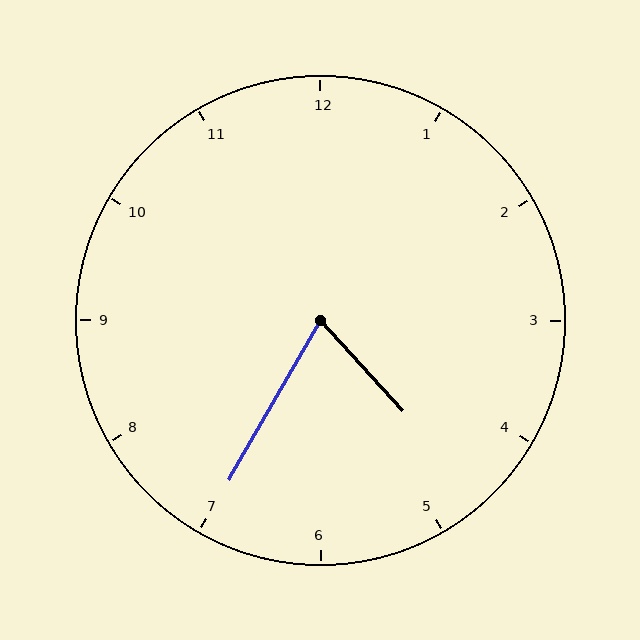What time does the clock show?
4:35.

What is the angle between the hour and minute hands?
Approximately 72 degrees.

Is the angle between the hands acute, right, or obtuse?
It is acute.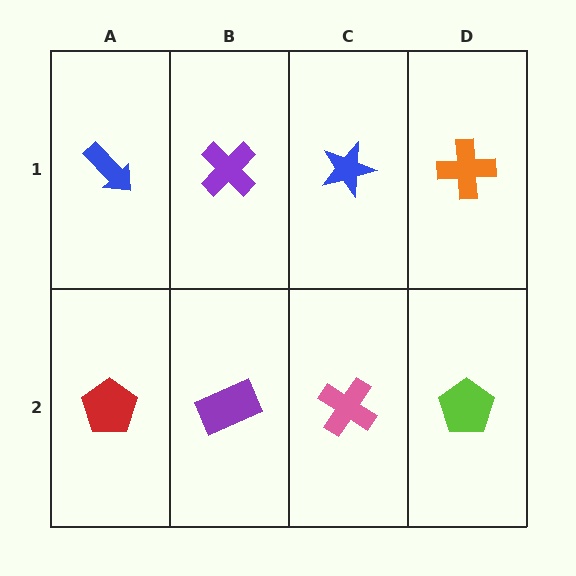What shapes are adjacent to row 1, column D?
A lime pentagon (row 2, column D), a blue star (row 1, column C).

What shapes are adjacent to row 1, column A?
A red pentagon (row 2, column A), a purple cross (row 1, column B).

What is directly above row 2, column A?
A blue arrow.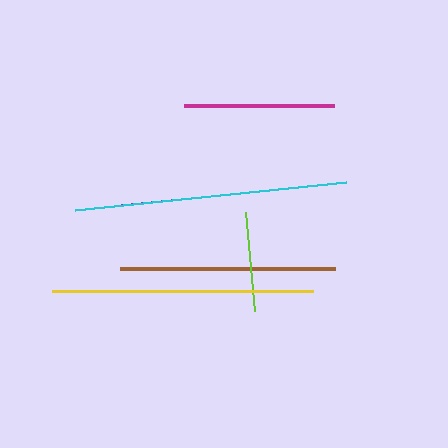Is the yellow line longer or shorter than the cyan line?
The cyan line is longer than the yellow line.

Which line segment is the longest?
The cyan line is the longest at approximately 272 pixels.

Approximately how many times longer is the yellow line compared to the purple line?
The yellow line is approximately 2.9 times the length of the purple line.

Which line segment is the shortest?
The purple line is the shortest at approximately 91 pixels.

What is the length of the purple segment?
The purple segment is approximately 91 pixels long.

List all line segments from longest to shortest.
From longest to shortest: cyan, yellow, brown, magenta, lime, purple.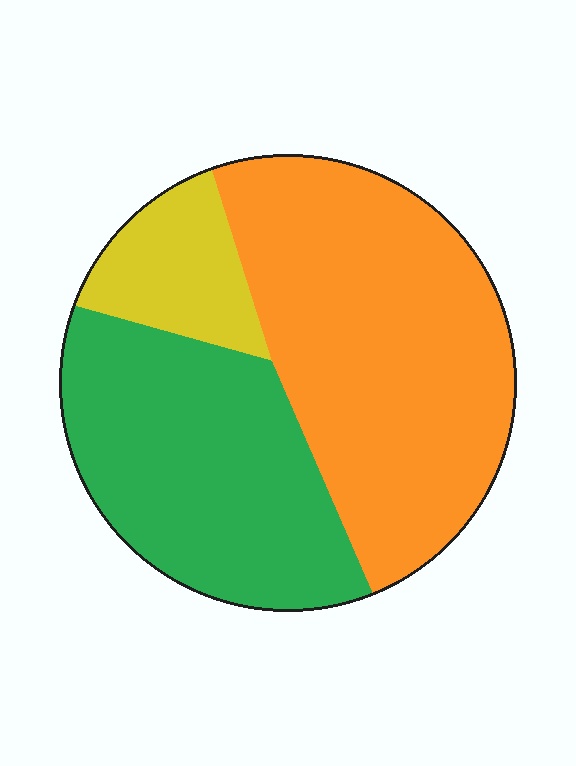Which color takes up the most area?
Orange, at roughly 50%.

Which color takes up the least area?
Yellow, at roughly 10%.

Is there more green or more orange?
Orange.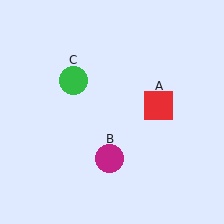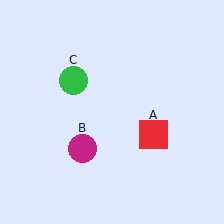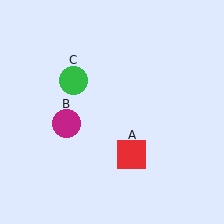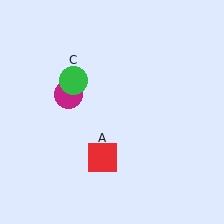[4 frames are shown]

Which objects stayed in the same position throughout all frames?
Green circle (object C) remained stationary.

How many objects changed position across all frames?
2 objects changed position: red square (object A), magenta circle (object B).